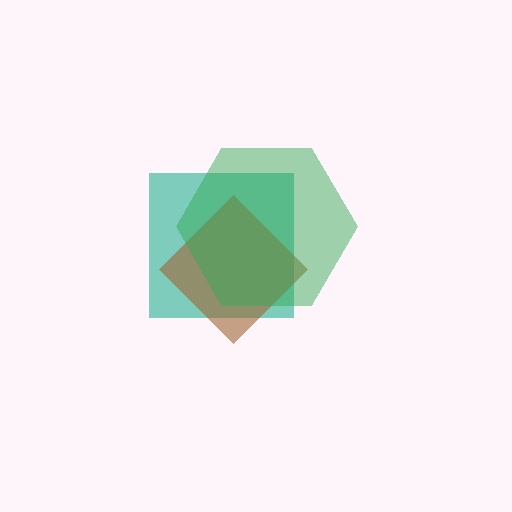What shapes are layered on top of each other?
The layered shapes are: a teal square, a brown diamond, a green hexagon.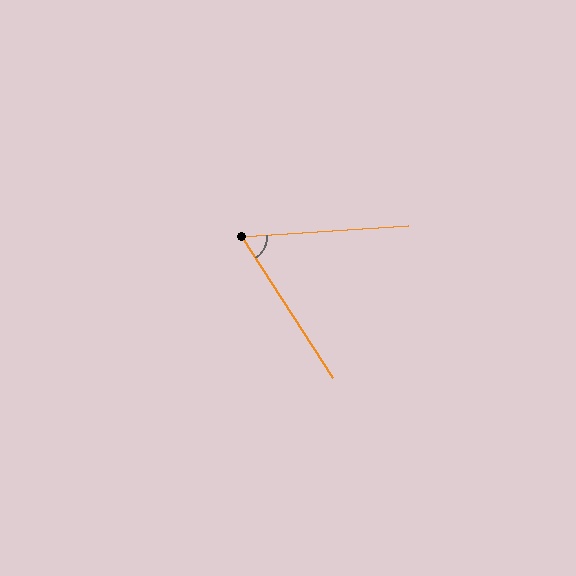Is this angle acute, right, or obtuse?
It is acute.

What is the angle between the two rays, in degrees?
Approximately 61 degrees.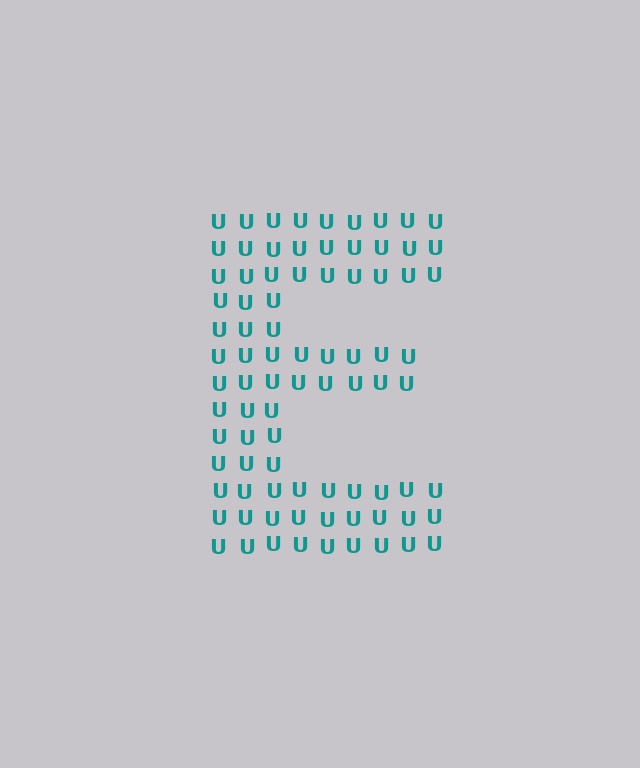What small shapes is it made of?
It is made of small letter U's.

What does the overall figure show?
The overall figure shows the letter E.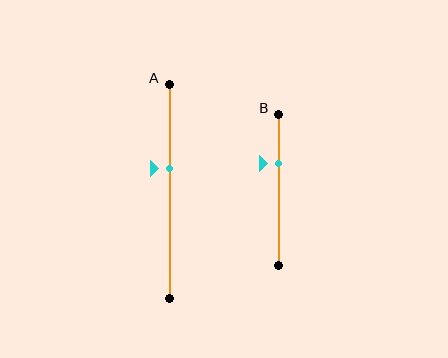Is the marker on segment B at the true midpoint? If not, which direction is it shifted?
No, the marker on segment B is shifted upward by about 18% of the segment length.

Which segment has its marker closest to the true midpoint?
Segment A has its marker closest to the true midpoint.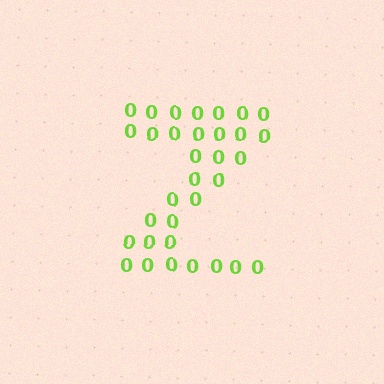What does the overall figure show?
The overall figure shows the letter Z.